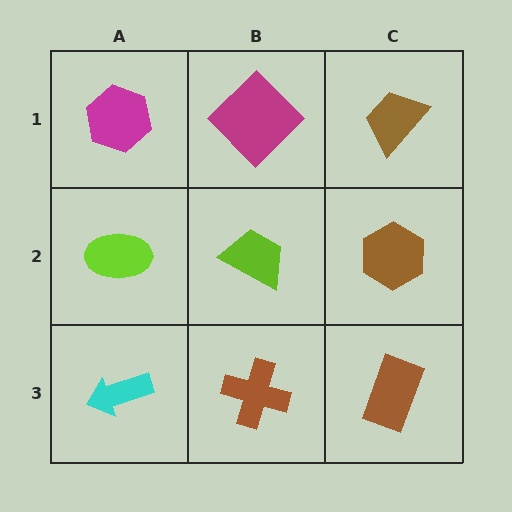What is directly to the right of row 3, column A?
A brown cross.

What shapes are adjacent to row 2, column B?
A magenta diamond (row 1, column B), a brown cross (row 3, column B), a lime ellipse (row 2, column A), a brown hexagon (row 2, column C).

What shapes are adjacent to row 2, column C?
A brown trapezoid (row 1, column C), a brown rectangle (row 3, column C), a lime trapezoid (row 2, column B).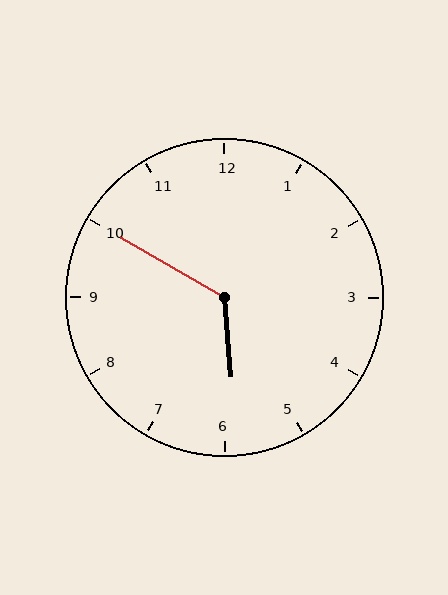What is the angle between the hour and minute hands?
Approximately 125 degrees.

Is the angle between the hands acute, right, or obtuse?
It is obtuse.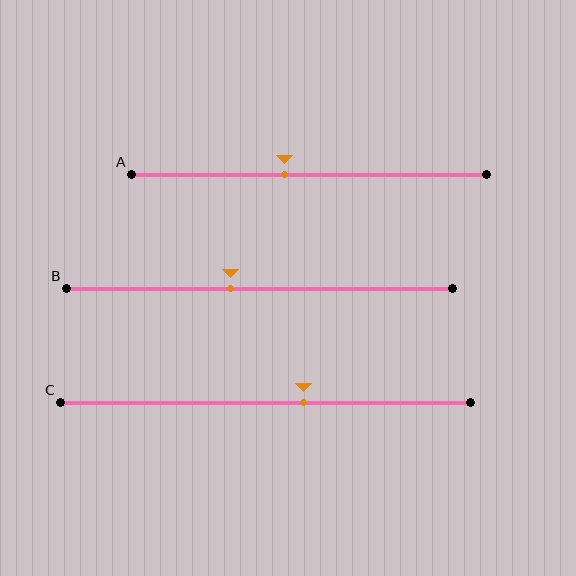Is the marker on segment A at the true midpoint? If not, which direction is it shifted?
No, the marker on segment A is shifted to the left by about 7% of the segment length.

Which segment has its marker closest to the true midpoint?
Segment A has its marker closest to the true midpoint.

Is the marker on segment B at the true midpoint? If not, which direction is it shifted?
No, the marker on segment B is shifted to the left by about 7% of the segment length.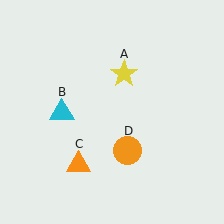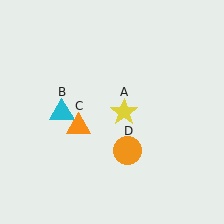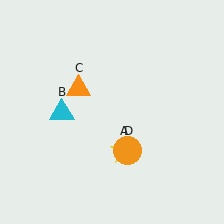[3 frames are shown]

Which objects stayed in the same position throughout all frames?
Cyan triangle (object B) and orange circle (object D) remained stationary.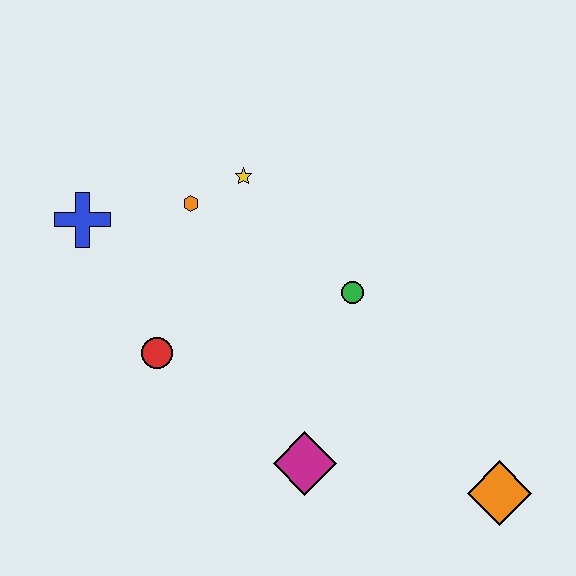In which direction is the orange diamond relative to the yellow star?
The orange diamond is below the yellow star.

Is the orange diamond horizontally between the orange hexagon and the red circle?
No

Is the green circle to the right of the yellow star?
Yes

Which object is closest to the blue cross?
The orange hexagon is closest to the blue cross.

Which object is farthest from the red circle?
The orange diamond is farthest from the red circle.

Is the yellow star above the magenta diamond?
Yes